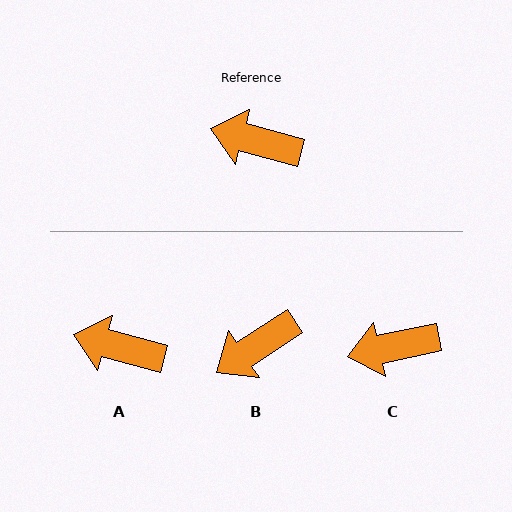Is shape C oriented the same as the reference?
No, it is off by about 27 degrees.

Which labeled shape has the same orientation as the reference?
A.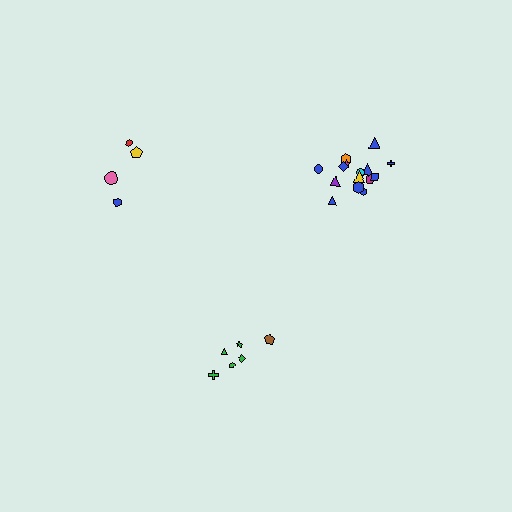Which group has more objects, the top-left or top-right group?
The top-right group.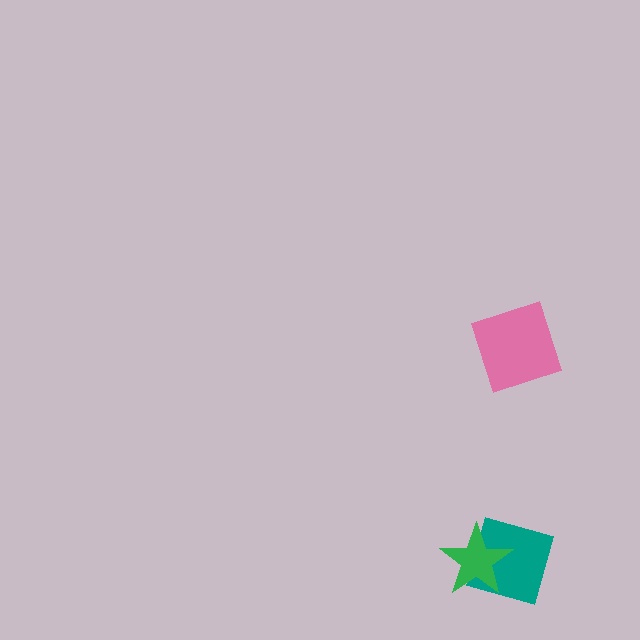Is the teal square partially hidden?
Yes, it is partially covered by another shape.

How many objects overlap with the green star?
1 object overlaps with the green star.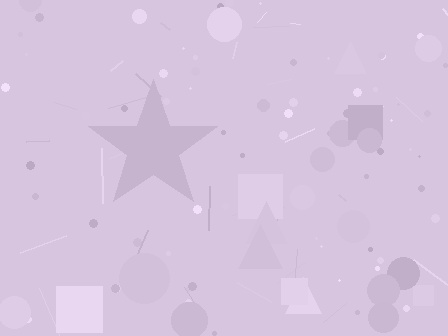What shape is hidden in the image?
A star is hidden in the image.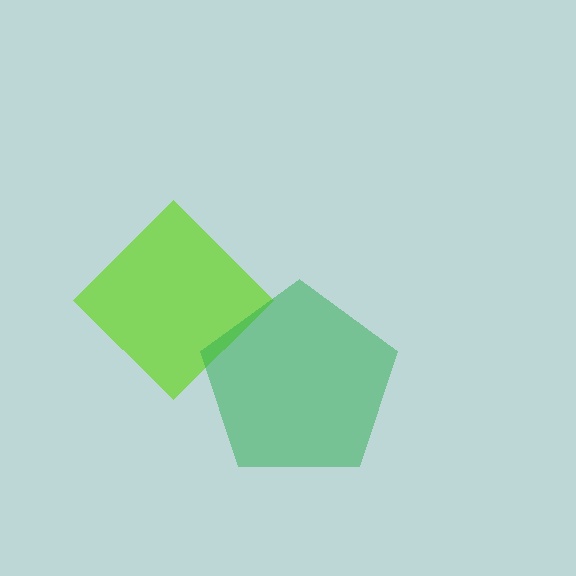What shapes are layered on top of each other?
The layered shapes are: a lime diamond, a green pentagon.